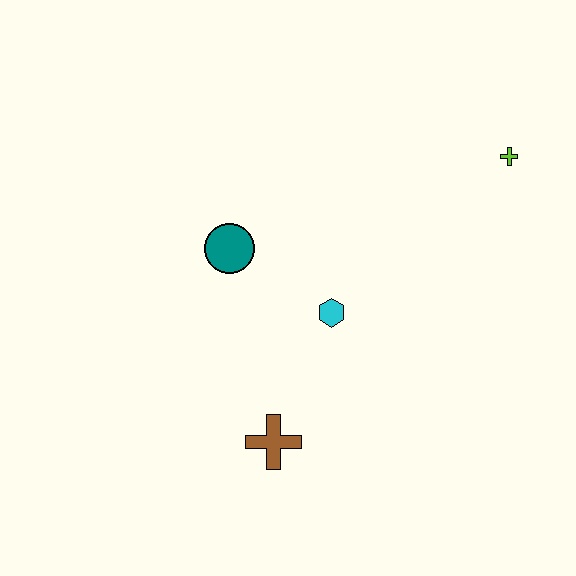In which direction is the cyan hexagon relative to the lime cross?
The cyan hexagon is to the left of the lime cross.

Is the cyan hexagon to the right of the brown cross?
Yes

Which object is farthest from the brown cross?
The lime cross is farthest from the brown cross.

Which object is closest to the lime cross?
The cyan hexagon is closest to the lime cross.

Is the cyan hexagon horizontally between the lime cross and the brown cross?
Yes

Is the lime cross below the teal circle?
No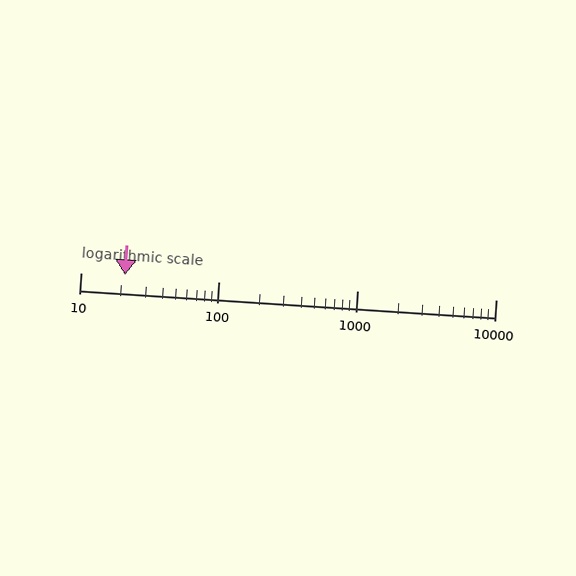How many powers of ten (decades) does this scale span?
The scale spans 3 decades, from 10 to 10000.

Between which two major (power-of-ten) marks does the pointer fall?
The pointer is between 10 and 100.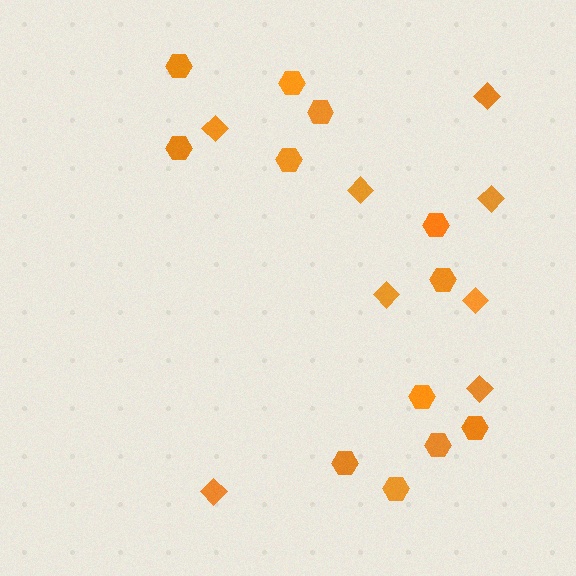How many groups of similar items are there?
There are 2 groups: one group of diamonds (8) and one group of hexagons (12).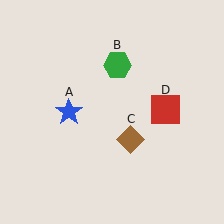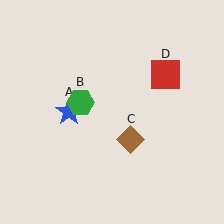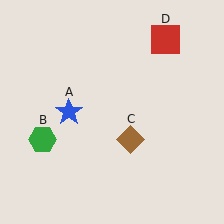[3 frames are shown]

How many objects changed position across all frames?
2 objects changed position: green hexagon (object B), red square (object D).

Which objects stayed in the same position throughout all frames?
Blue star (object A) and brown diamond (object C) remained stationary.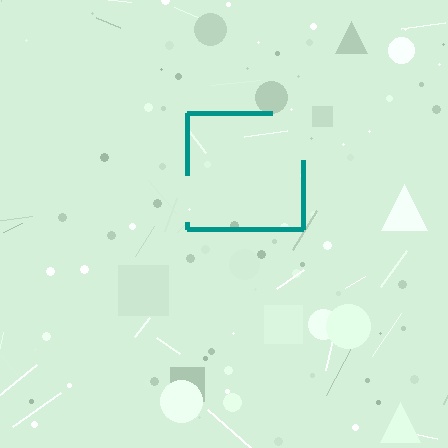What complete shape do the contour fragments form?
The contour fragments form a square.